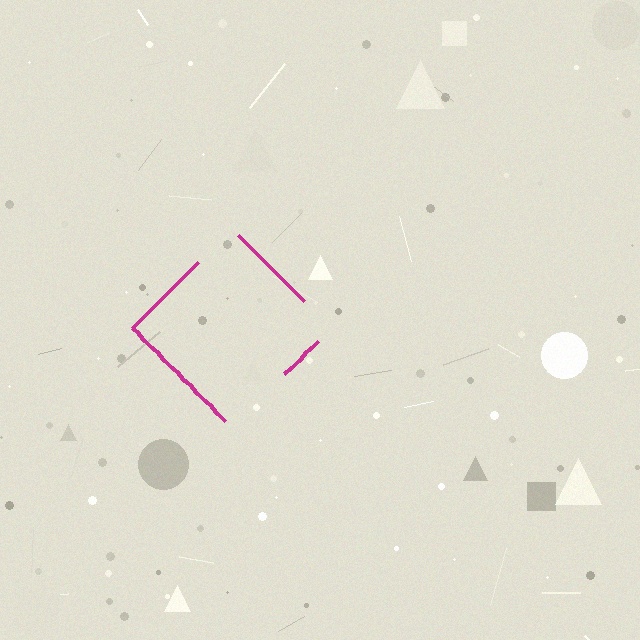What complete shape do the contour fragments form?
The contour fragments form a diamond.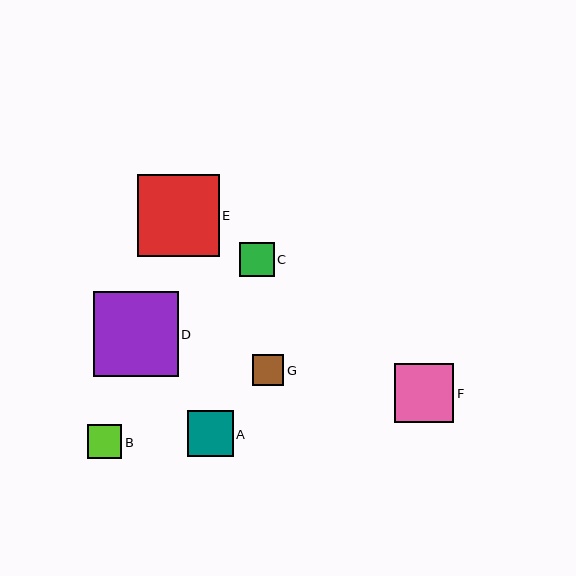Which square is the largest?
Square D is the largest with a size of approximately 84 pixels.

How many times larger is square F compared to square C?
Square F is approximately 1.7 times the size of square C.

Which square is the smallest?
Square G is the smallest with a size of approximately 31 pixels.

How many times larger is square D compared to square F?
Square D is approximately 1.4 times the size of square F.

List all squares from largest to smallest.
From largest to smallest: D, E, F, A, C, B, G.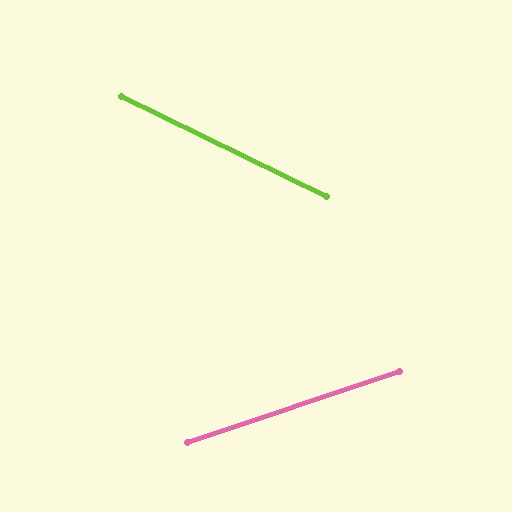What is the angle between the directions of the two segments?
Approximately 45 degrees.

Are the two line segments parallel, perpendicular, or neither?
Neither parallel nor perpendicular — they differ by about 45°.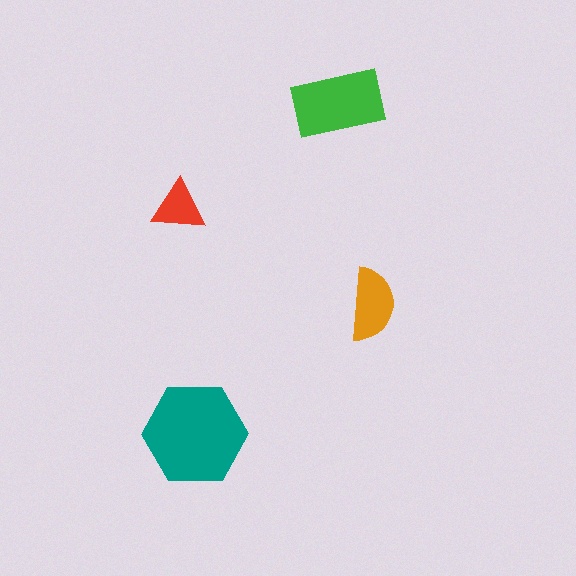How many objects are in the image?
There are 4 objects in the image.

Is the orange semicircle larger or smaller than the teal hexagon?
Smaller.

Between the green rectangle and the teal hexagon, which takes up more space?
The teal hexagon.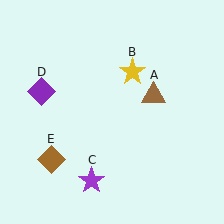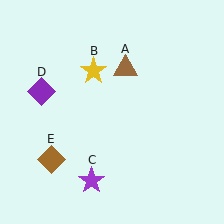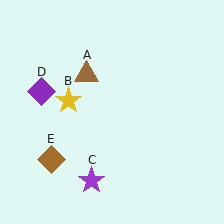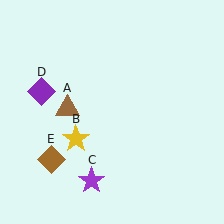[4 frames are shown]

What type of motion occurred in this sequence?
The brown triangle (object A), yellow star (object B) rotated counterclockwise around the center of the scene.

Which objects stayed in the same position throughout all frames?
Purple star (object C) and purple diamond (object D) and brown diamond (object E) remained stationary.